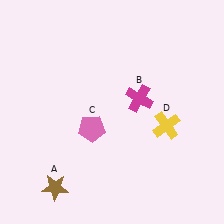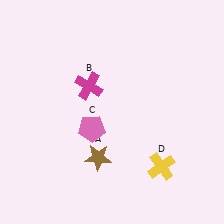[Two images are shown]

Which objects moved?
The objects that moved are: the brown star (A), the magenta cross (B), the yellow cross (D).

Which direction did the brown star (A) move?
The brown star (A) moved right.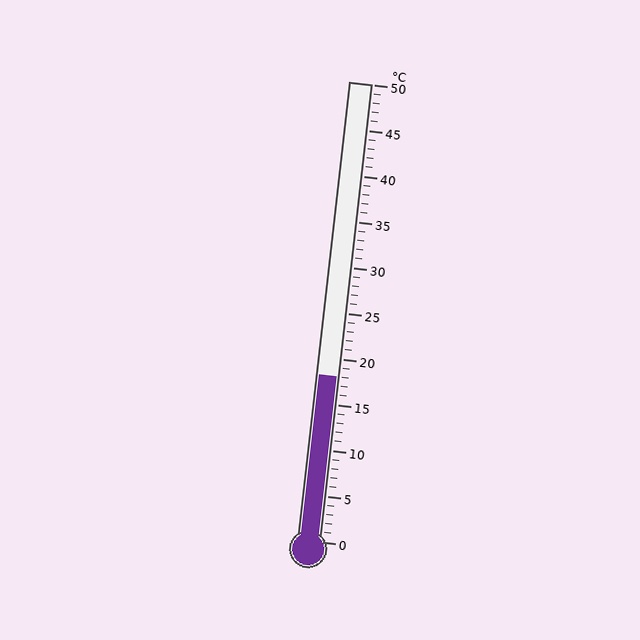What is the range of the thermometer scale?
The thermometer scale ranges from 0°C to 50°C.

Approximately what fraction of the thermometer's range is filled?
The thermometer is filled to approximately 35% of its range.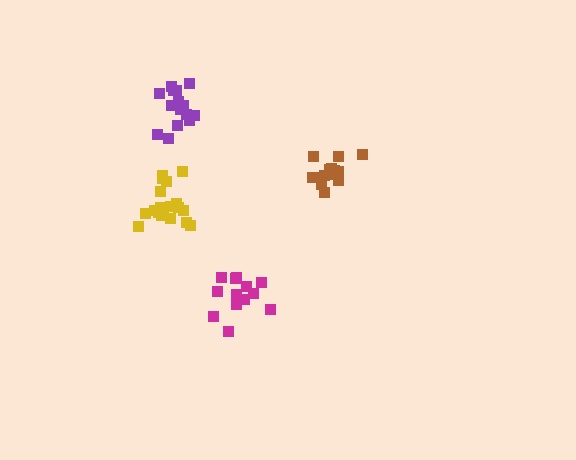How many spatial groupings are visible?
There are 4 spatial groupings.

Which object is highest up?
The purple cluster is topmost.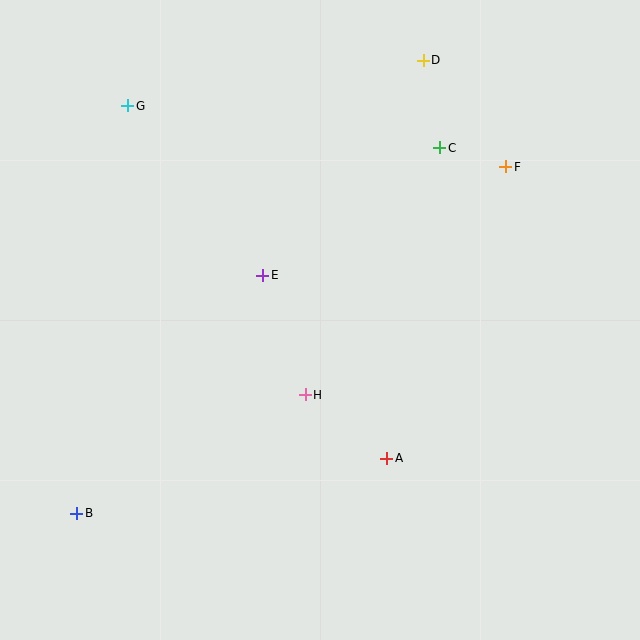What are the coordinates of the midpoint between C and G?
The midpoint between C and G is at (284, 127).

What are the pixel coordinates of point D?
Point D is at (423, 60).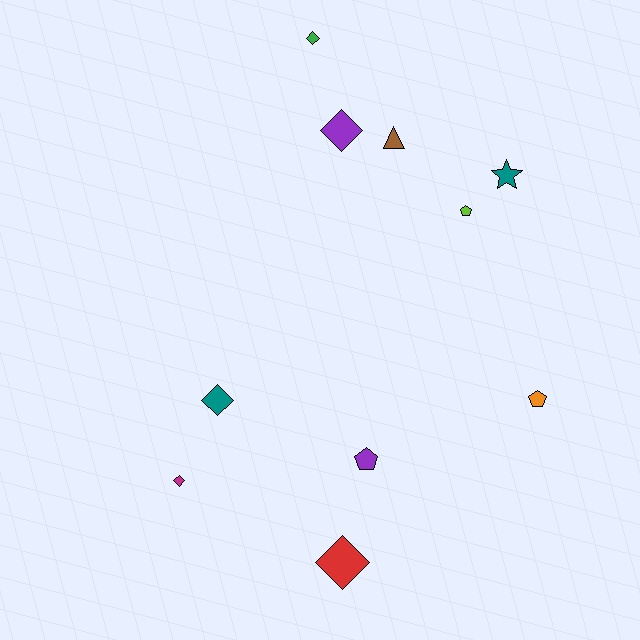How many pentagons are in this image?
There are 3 pentagons.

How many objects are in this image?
There are 10 objects.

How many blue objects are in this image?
There are no blue objects.